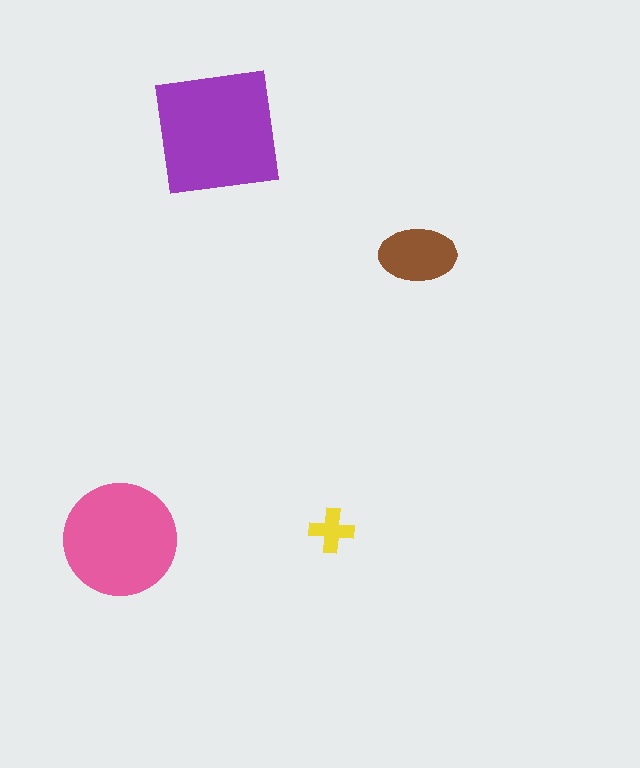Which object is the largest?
The purple square.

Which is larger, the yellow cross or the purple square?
The purple square.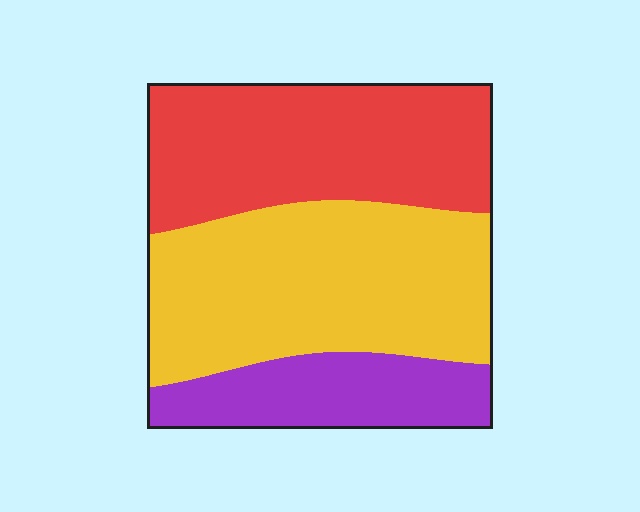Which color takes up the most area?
Yellow, at roughly 45%.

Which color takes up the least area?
Purple, at roughly 20%.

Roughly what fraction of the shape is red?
Red covers about 35% of the shape.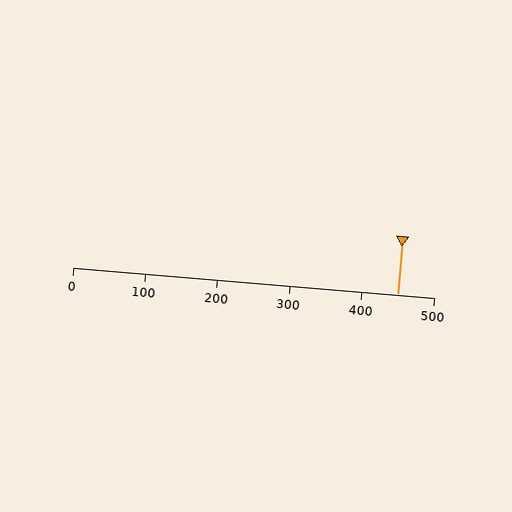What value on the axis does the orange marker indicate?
The marker indicates approximately 450.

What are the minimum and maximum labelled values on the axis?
The axis runs from 0 to 500.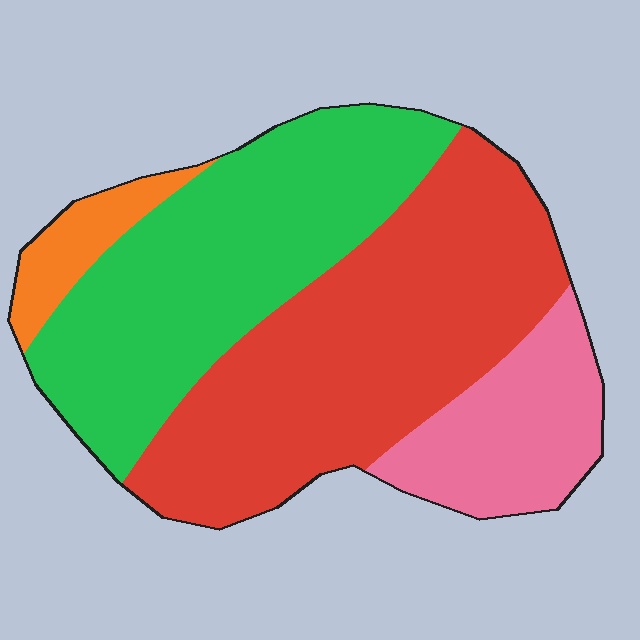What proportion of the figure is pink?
Pink takes up less than a quarter of the figure.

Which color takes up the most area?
Red, at roughly 40%.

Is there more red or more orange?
Red.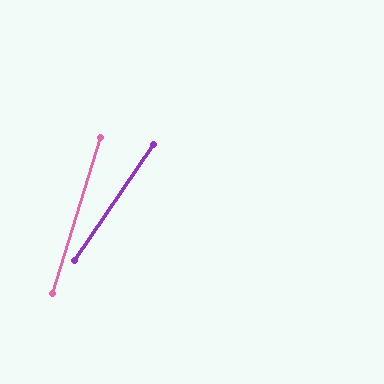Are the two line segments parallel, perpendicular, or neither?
Neither parallel nor perpendicular — they differ by about 17°.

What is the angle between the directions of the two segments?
Approximately 17 degrees.